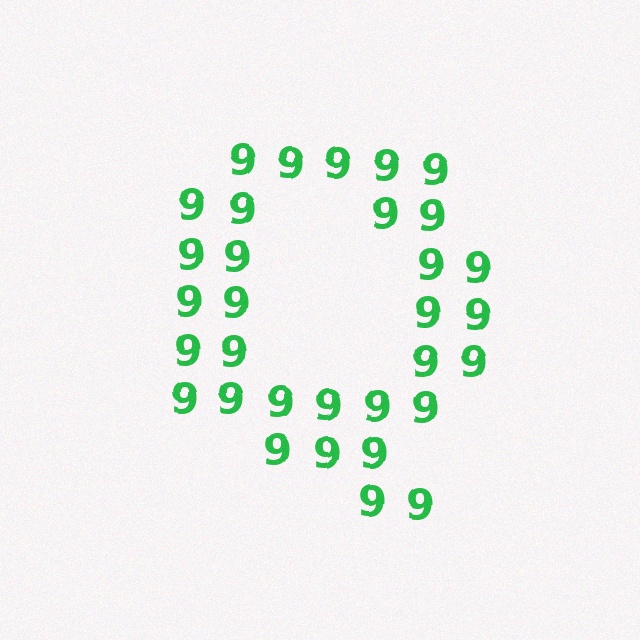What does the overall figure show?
The overall figure shows the letter Q.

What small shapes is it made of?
It is made of small digit 9's.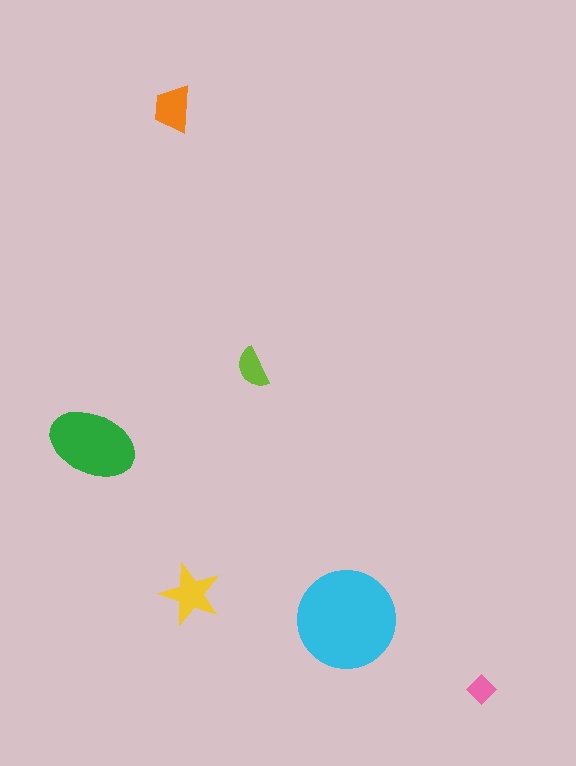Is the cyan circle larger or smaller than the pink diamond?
Larger.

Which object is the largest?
The cyan circle.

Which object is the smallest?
The pink diamond.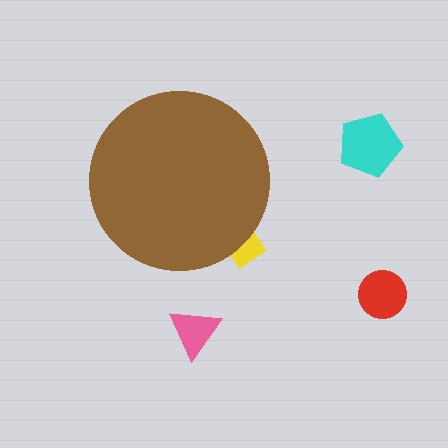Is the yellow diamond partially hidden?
Yes, the yellow diamond is partially hidden behind the brown circle.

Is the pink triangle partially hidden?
No, the pink triangle is fully visible.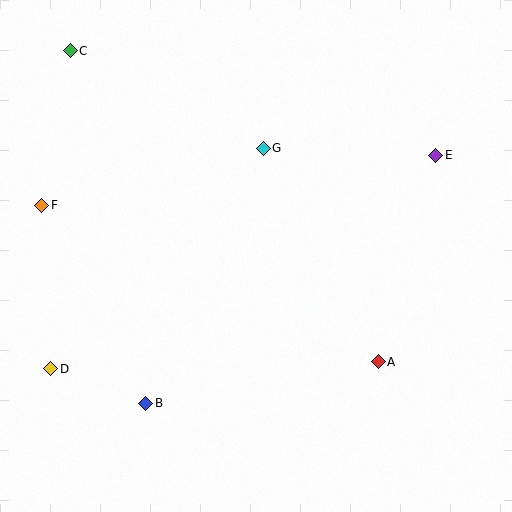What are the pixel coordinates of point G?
Point G is at (263, 148).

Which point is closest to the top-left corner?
Point C is closest to the top-left corner.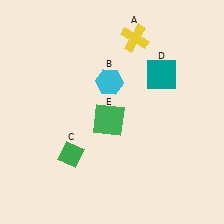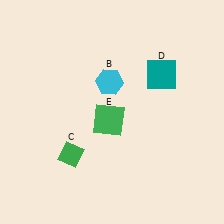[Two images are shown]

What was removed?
The yellow cross (A) was removed in Image 2.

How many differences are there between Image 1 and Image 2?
There is 1 difference between the two images.